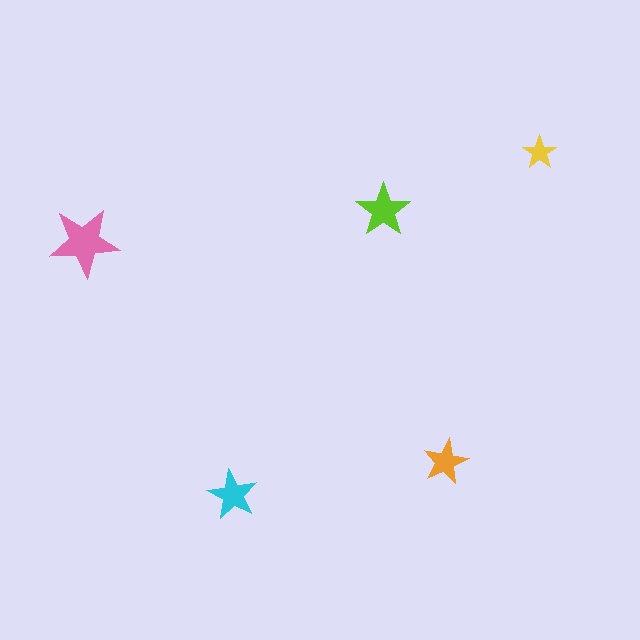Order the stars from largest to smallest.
the pink one, the lime one, the cyan one, the orange one, the yellow one.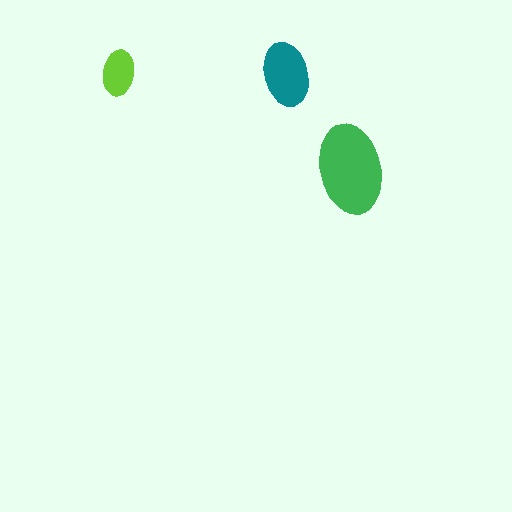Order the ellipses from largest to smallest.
the green one, the teal one, the lime one.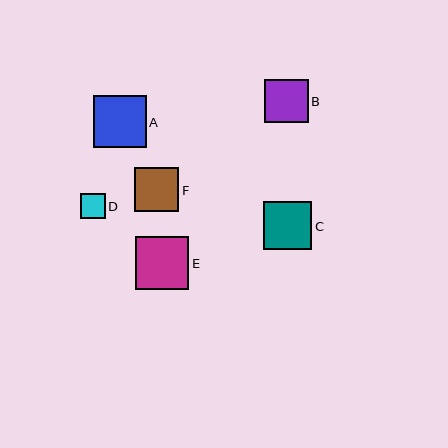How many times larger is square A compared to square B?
Square A is approximately 1.2 times the size of square B.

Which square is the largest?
Square E is the largest with a size of approximately 53 pixels.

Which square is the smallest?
Square D is the smallest with a size of approximately 25 pixels.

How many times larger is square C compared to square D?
Square C is approximately 1.9 times the size of square D.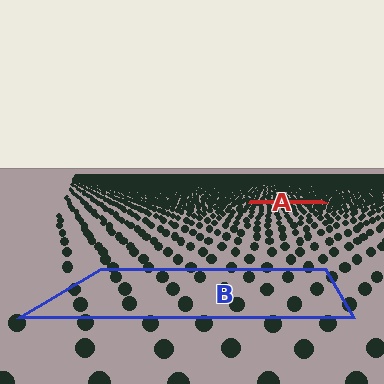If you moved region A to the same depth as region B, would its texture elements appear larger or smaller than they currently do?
They would appear larger. At a closer depth, the same texture elements are projected at a bigger on-screen size.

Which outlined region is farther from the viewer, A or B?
Region A is farther from the viewer — the texture elements inside it appear smaller and more densely packed.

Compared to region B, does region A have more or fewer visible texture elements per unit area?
Region A has more texture elements per unit area — they are packed more densely because it is farther away.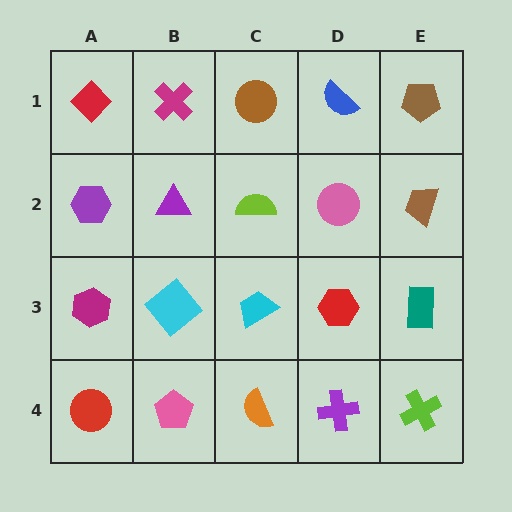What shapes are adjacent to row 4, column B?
A cyan diamond (row 3, column B), a red circle (row 4, column A), an orange semicircle (row 4, column C).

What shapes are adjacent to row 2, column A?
A red diamond (row 1, column A), a magenta hexagon (row 3, column A), a purple triangle (row 2, column B).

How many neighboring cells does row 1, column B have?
3.